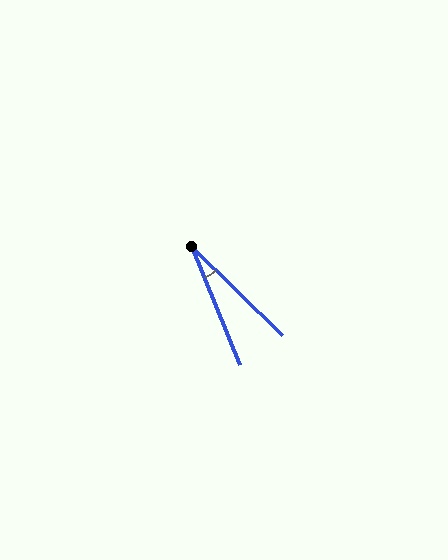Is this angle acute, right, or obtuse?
It is acute.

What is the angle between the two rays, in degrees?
Approximately 24 degrees.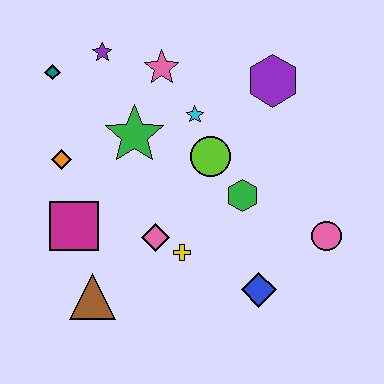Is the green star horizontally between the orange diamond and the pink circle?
Yes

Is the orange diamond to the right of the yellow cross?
No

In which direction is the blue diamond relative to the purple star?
The blue diamond is below the purple star.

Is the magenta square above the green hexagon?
No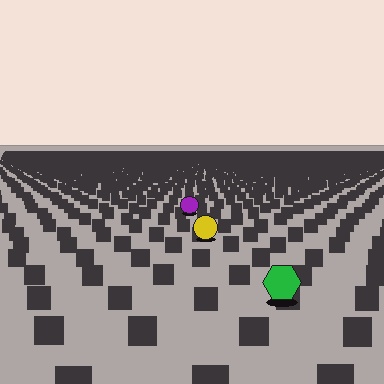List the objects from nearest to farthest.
From nearest to farthest: the green hexagon, the yellow circle, the purple circle.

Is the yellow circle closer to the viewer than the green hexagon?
No. The green hexagon is closer — you can tell from the texture gradient: the ground texture is coarser near it.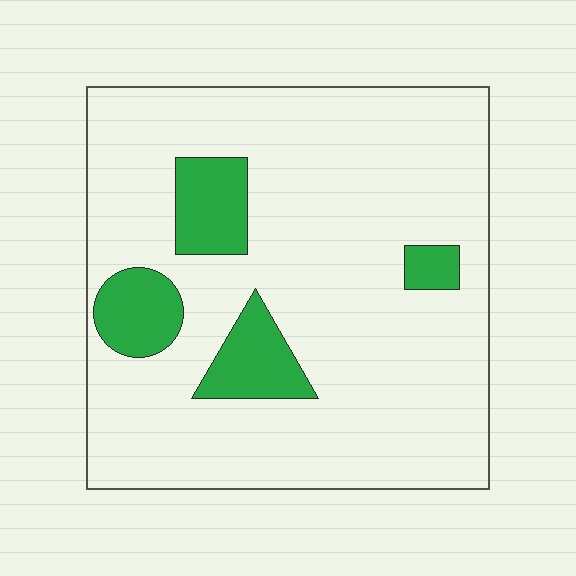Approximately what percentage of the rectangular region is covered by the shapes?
Approximately 15%.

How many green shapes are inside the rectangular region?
4.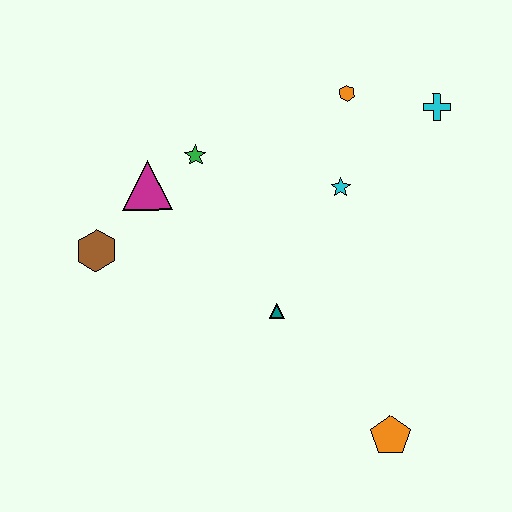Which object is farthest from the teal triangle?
The cyan cross is farthest from the teal triangle.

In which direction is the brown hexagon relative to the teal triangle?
The brown hexagon is to the left of the teal triangle.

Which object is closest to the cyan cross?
The orange hexagon is closest to the cyan cross.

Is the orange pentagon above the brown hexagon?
No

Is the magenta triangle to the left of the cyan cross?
Yes